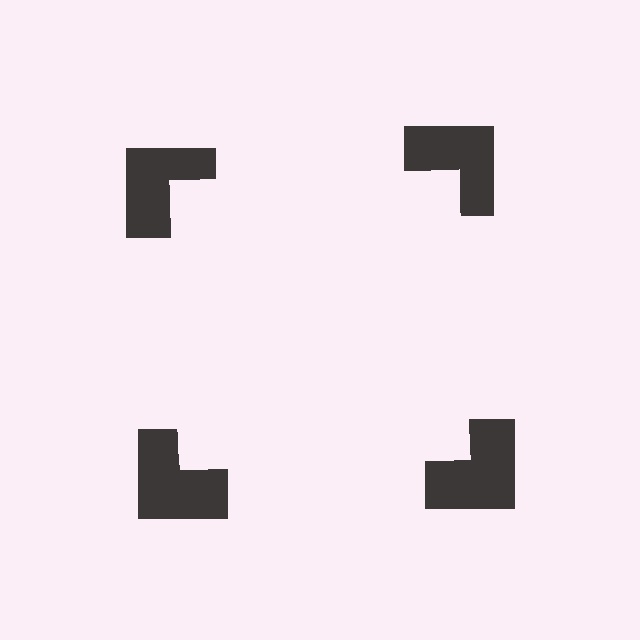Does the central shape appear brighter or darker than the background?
It typically appears slightly brighter than the background, even though no actual brightness change is drawn.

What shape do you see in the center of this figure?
An illusory square — its edges are inferred from the aligned wedge cuts in the notched squares, not physically drawn.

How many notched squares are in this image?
There are 4 — one at each vertex of the illusory square.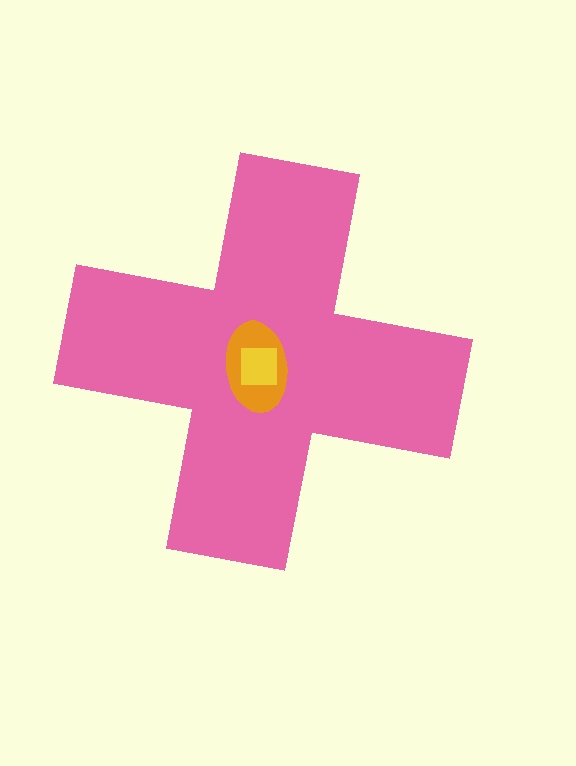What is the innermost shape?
The yellow square.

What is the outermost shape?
The pink cross.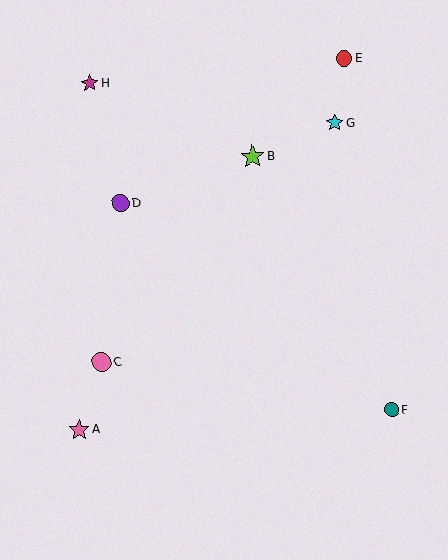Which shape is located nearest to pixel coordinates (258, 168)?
The lime star (labeled B) at (253, 157) is nearest to that location.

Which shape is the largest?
The lime star (labeled B) is the largest.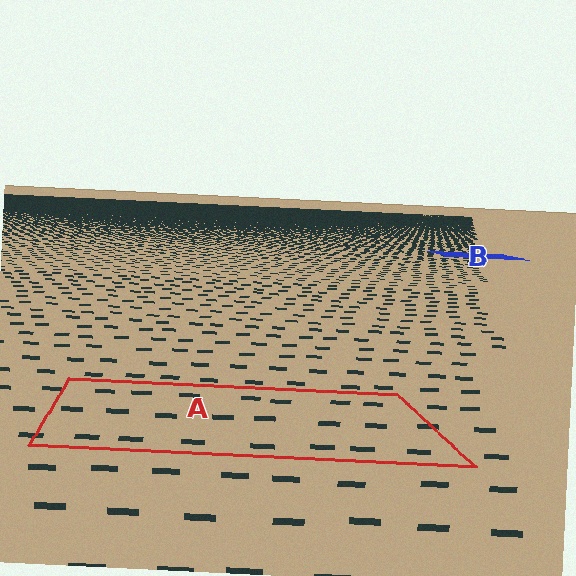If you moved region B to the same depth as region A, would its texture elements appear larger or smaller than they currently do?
They would appear larger. At a closer depth, the same texture elements are projected at a bigger on-screen size.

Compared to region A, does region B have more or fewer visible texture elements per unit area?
Region B has more texture elements per unit area — they are packed more densely because it is farther away.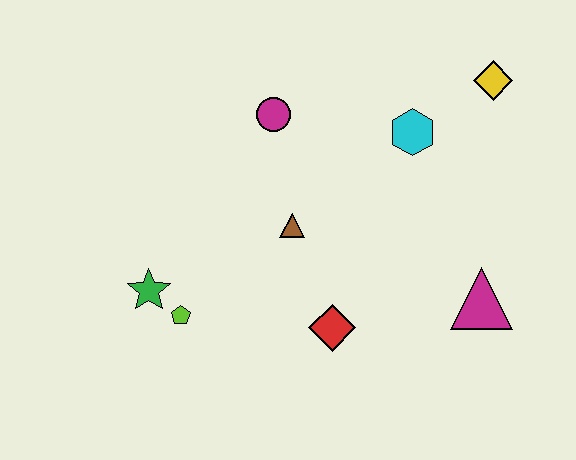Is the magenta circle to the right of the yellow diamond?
No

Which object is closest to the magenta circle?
The brown triangle is closest to the magenta circle.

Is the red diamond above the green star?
No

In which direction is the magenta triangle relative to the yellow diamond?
The magenta triangle is below the yellow diamond.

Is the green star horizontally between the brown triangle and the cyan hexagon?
No